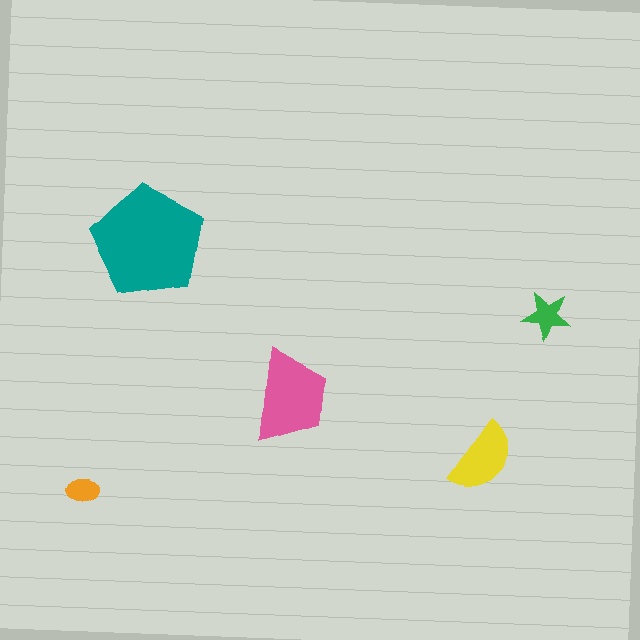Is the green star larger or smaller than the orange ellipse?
Larger.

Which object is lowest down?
The orange ellipse is bottommost.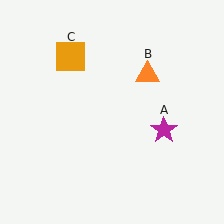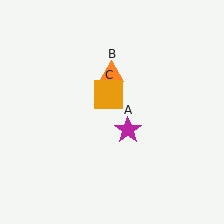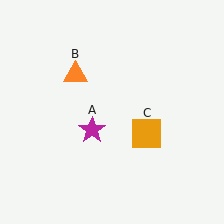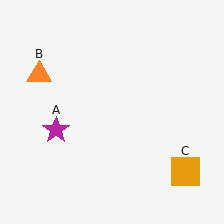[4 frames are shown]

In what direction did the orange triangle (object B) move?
The orange triangle (object B) moved left.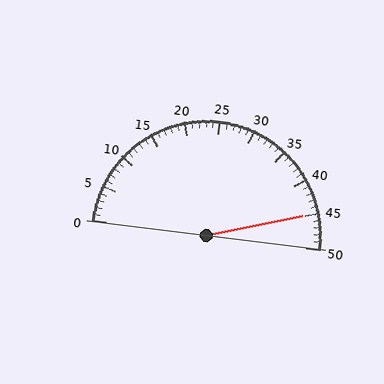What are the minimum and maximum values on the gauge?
The gauge ranges from 0 to 50.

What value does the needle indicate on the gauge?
The needle indicates approximately 45.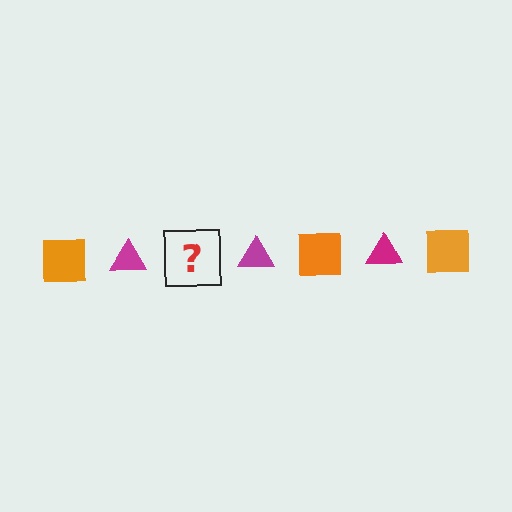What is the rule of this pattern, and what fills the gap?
The rule is that the pattern alternates between orange square and magenta triangle. The gap should be filled with an orange square.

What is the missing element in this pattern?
The missing element is an orange square.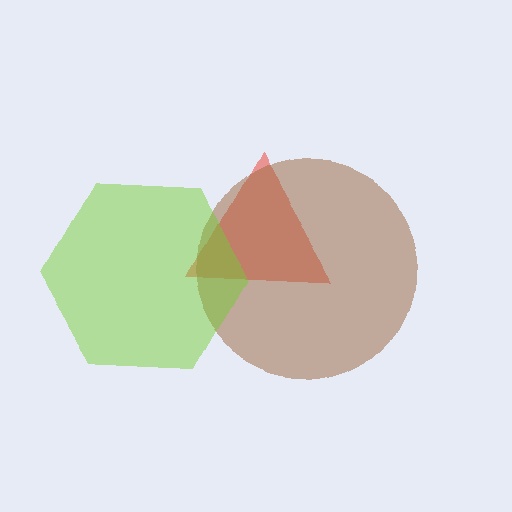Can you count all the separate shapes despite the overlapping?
Yes, there are 3 separate shapes.